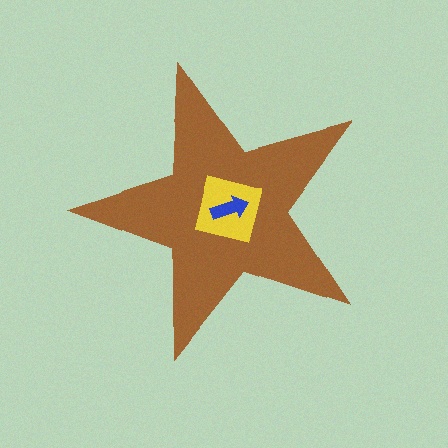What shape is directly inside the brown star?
The yellow square.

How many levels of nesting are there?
3.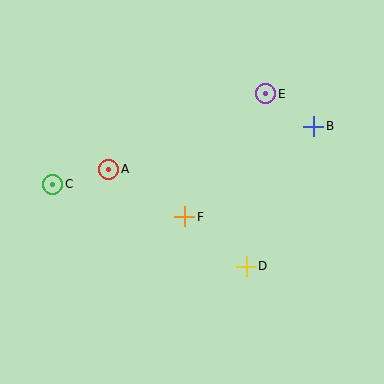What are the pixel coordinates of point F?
Point F is at (185, 217).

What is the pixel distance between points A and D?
The distance between A and D is 169 pixels.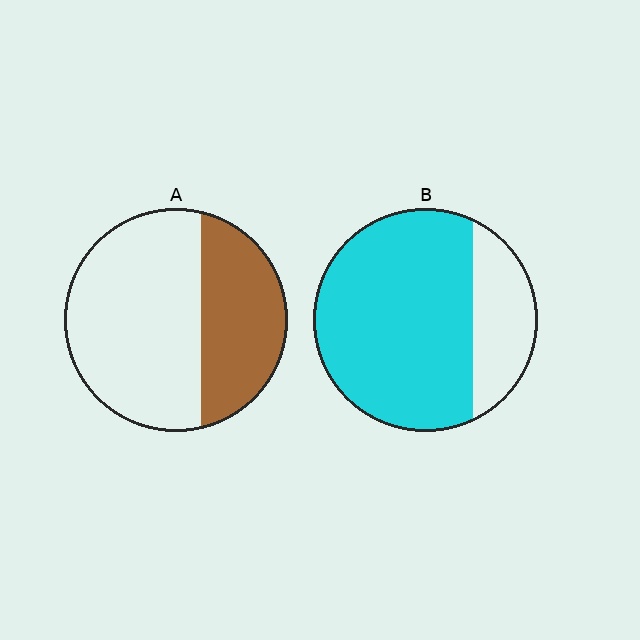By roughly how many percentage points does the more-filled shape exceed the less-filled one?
By roughly 40 percentage points (B over A).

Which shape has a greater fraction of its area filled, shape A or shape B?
Shape B.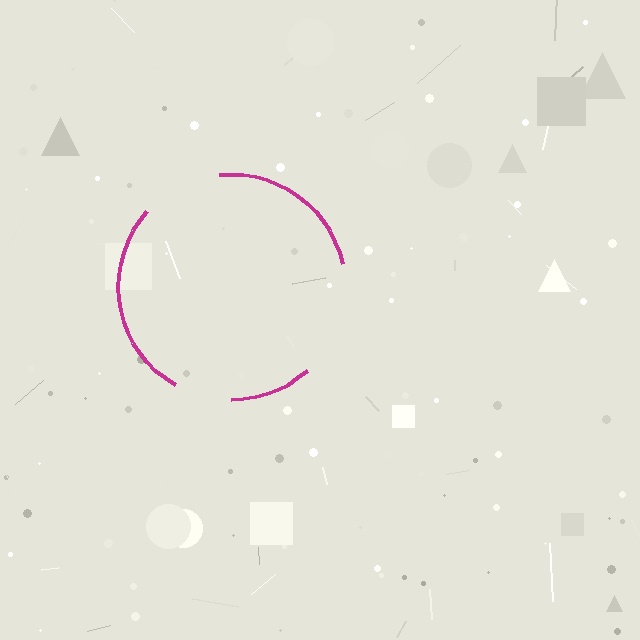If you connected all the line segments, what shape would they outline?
They would outline a circle.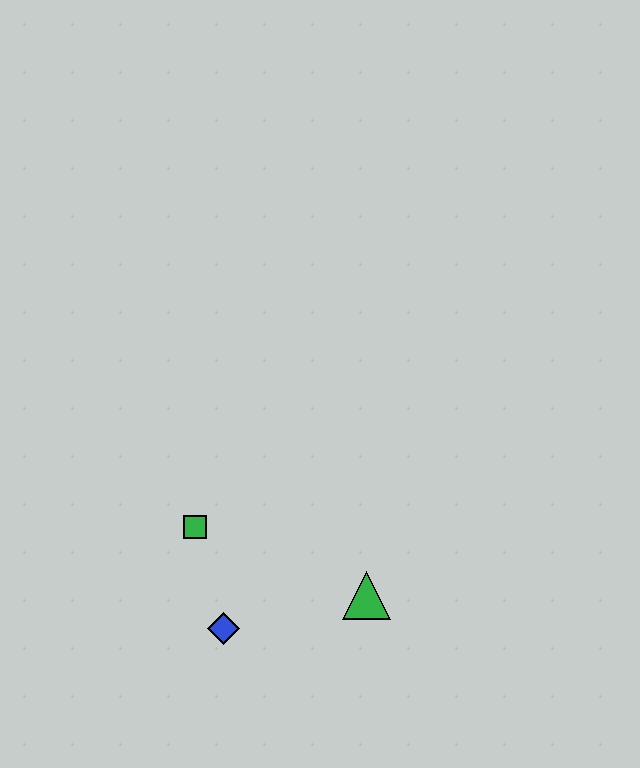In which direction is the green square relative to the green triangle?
The green square is to the left of the green triangle.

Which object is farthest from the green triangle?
The green square is farthest from the green triangle.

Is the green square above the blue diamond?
Yes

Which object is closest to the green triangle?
The blue diamond is closest to the green triangle.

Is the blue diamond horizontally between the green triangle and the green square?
Yes